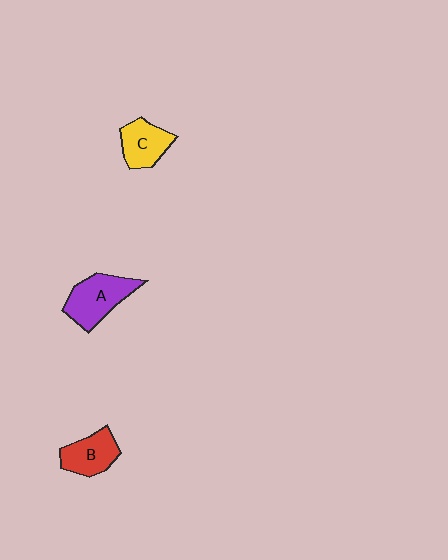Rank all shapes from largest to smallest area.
From largest to smallest: A (purple), C (yellow), B (red).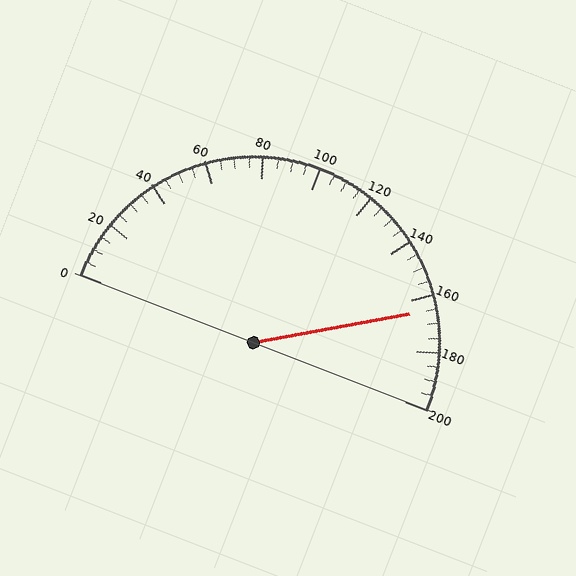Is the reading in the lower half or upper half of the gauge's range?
The reading is in the upper half of the range (0 to 200).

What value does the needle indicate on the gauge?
The needle indicates approximately 165.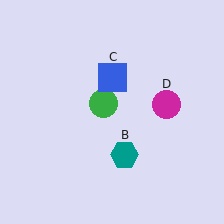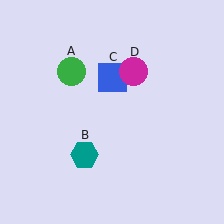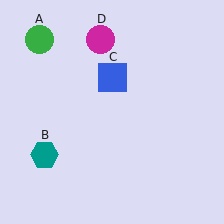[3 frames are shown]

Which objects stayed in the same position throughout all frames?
Blue square (object C) remained stationary.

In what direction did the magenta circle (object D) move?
The magenta circle (object D) moved up and to the left.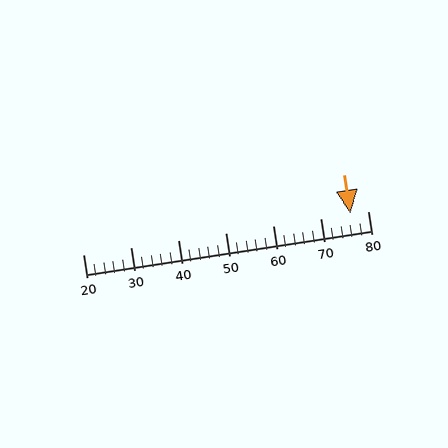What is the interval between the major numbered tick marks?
The major tick marks are spaced 10 units apart.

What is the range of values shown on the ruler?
The ruler shows values from 20 to 80.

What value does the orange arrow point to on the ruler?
The orange arrow points to approximately 76.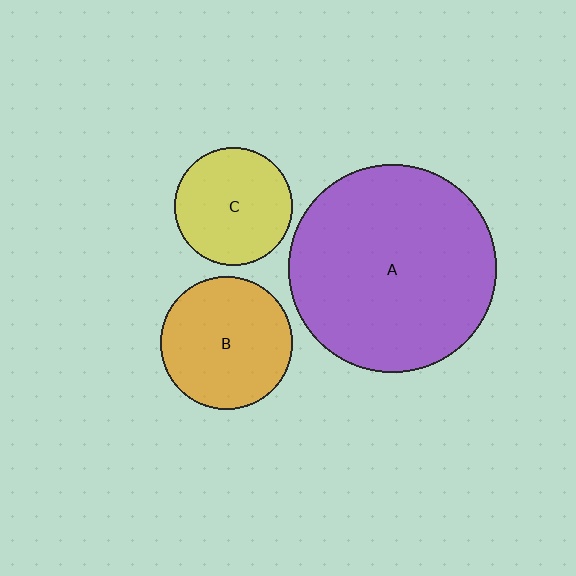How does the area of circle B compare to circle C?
Approximately 1.2 times.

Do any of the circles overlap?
No, none of the circles overlap.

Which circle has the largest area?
Circle A (purple).